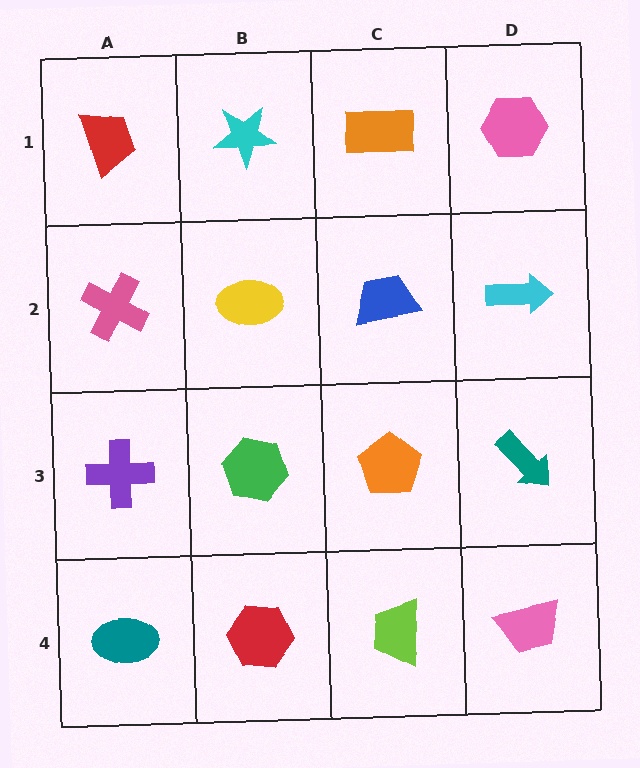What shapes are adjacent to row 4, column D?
A teal arrow (row 3, column D), a lime trapezoid (row 4, column C).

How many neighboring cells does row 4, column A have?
2.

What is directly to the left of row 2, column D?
A blue trapezoid.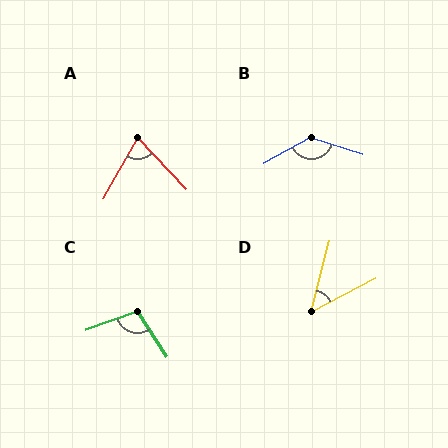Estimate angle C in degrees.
Approximately 103 degrees.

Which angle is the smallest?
D, at approximately 47 degrees.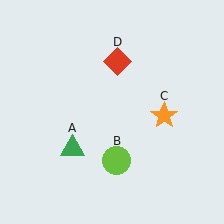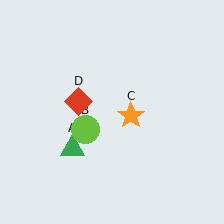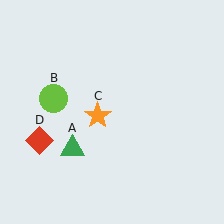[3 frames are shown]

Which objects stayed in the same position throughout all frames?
Green triangle (object A) remained stationary.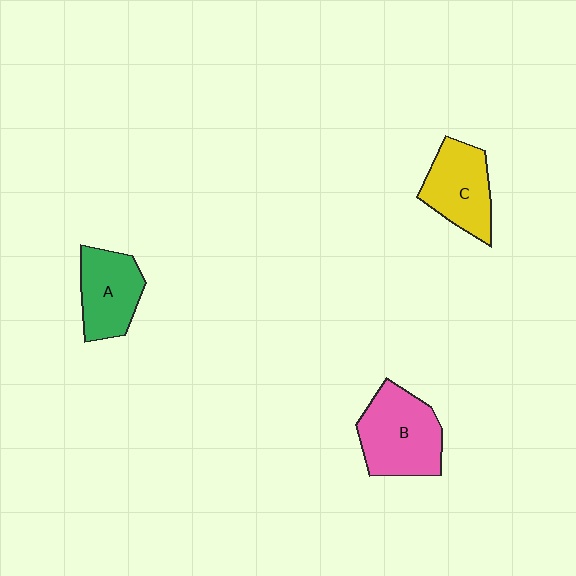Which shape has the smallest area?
Shape A (green).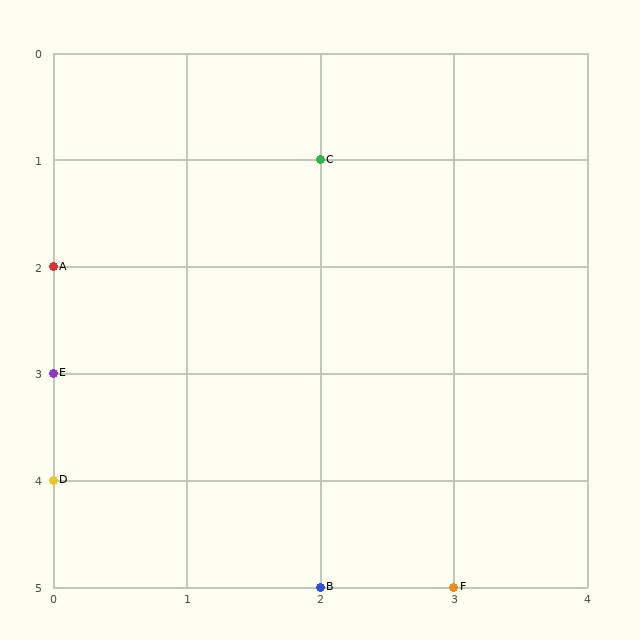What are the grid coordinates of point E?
Point E is at grid coordinates (0, 3).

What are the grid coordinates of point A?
Point A is at grid coordinates (0, 2).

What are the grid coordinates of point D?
Point D is at grid coordinates (0, 4).